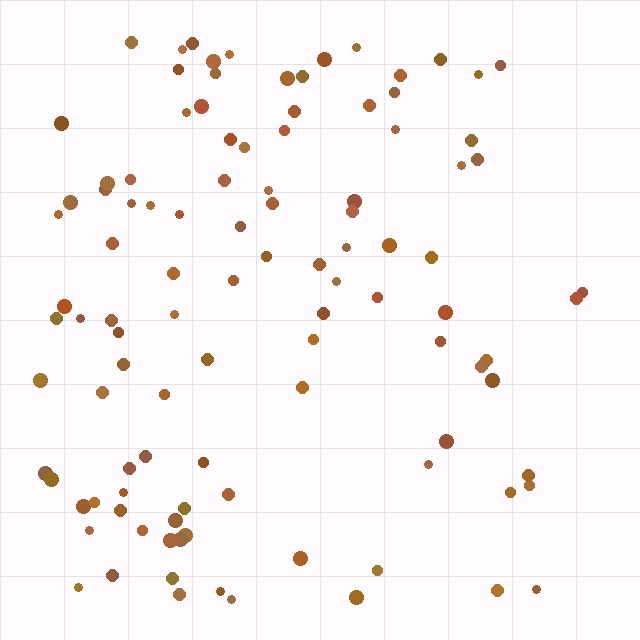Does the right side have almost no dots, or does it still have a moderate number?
Still a moderate number, just noticeably fewer than the left.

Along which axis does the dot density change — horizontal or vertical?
Horizontal.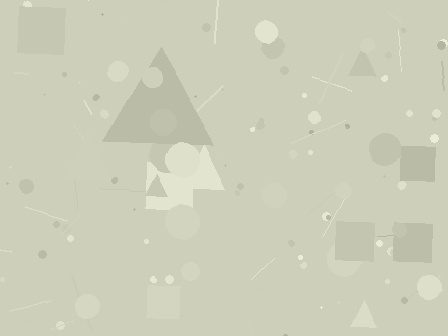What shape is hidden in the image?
A triangle is hidden in the image.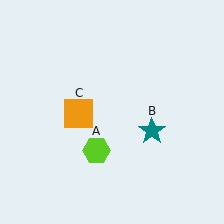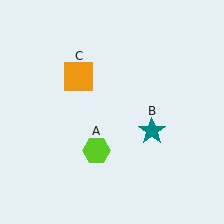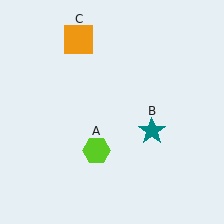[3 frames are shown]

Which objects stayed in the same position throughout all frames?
Lime hexagon (object A) and teal star (object B) remained stationary.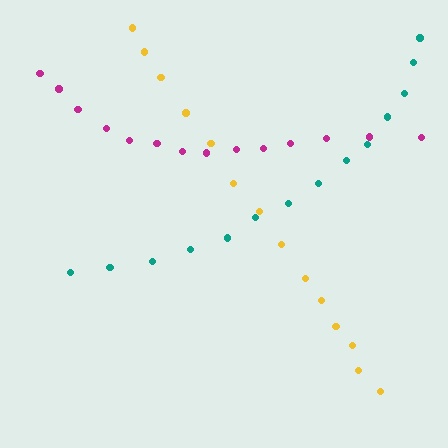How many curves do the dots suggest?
There are 3 distinct paths.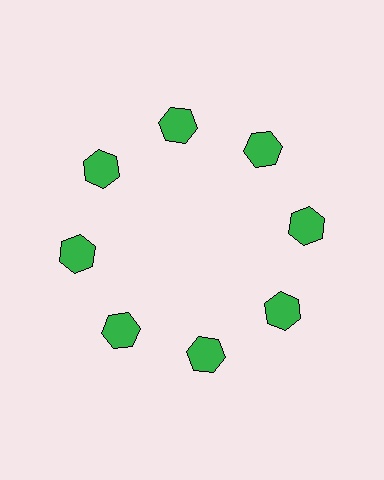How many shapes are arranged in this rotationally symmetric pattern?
There are 8 shapes, arranged in 8 groups of 1.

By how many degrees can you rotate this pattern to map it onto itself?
The pattern maps onto itself every 45 degrees of rotation.